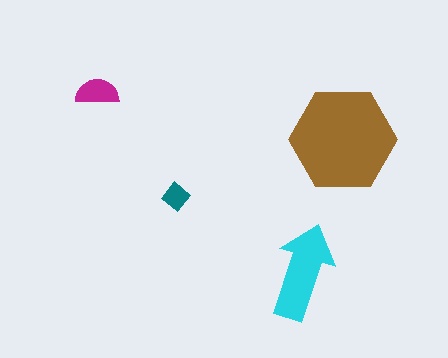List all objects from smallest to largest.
The teal diamond, the magenta semicircle, the cyan arrow, the brown hexagon.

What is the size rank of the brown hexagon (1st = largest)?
1st.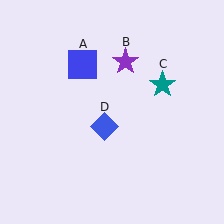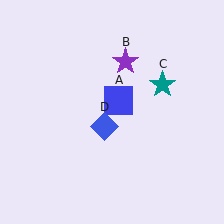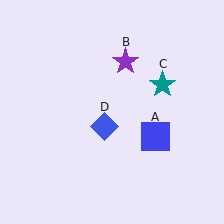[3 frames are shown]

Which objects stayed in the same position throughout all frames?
Purple star (object B) and teal star (object C) and blue diamond (object D) remained stationary.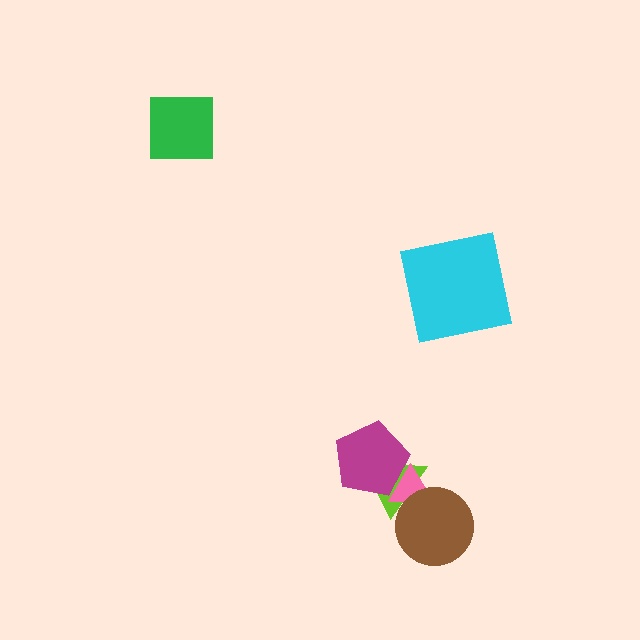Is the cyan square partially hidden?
No, no other shape covers it.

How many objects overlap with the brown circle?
2 objects overlap with the brown circle.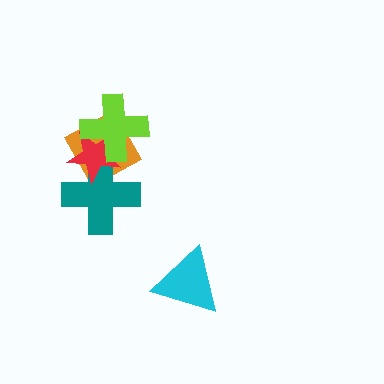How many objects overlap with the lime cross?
2 objects overlap with the lime cross.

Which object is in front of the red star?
The lime cross is in front of the red star.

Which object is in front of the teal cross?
The red star is in front of the teal cross.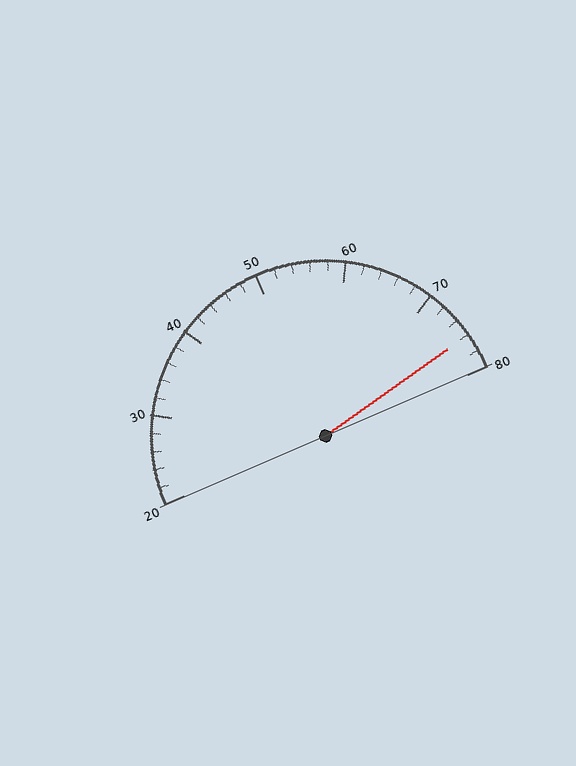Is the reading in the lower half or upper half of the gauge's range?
The reading is in the upper half of the range (20 to 80).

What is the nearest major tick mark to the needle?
The nearest major tick mark is 80.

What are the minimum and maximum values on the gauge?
The gauge ranges from 20 to 80.